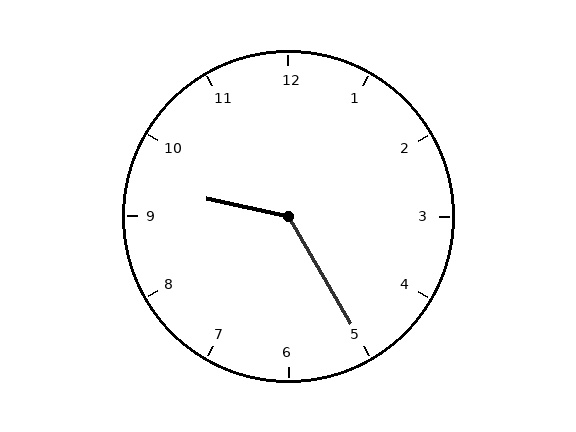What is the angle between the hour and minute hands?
Approximately 132 degrees.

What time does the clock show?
9:25.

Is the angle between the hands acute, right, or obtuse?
It is obtuse.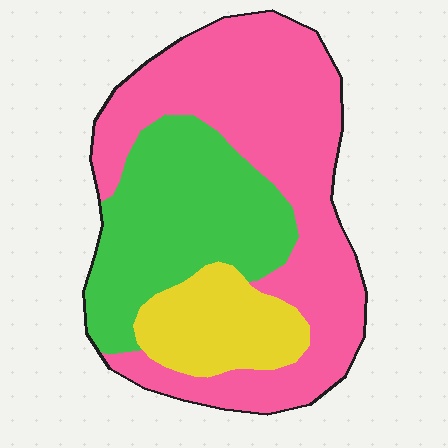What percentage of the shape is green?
Green takes up about one third (1/3) of the shape.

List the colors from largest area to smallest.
From largest to smallest: pink, green, yellow.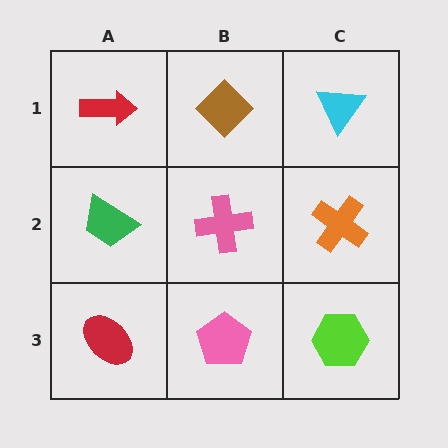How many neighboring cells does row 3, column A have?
2.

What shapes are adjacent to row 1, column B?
A pink cross (row 2, column B), a red arrow (row 1, column A), a cyan triangle (row 1, column C).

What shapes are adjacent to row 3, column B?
A pink cross (row 2, column B), a red ellipse (row 3, column A), a lime hexagon (row 3, column C).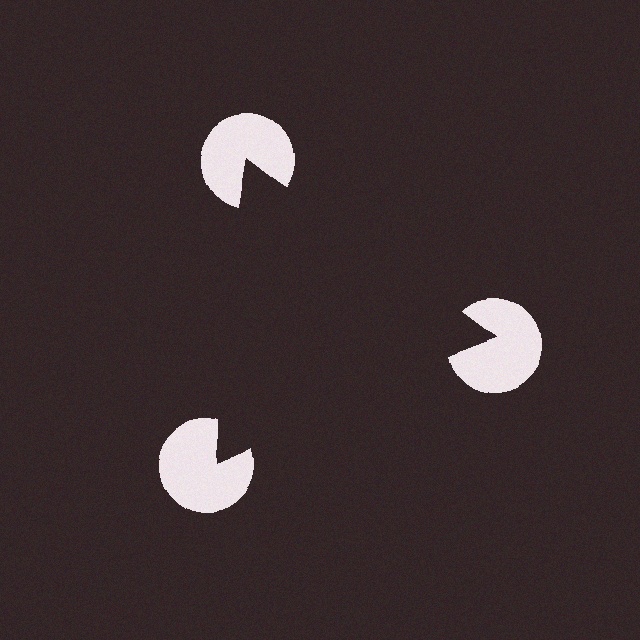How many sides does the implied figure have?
3 sides.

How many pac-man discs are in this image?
There are 3 — one at each vertex of the illusory triangle.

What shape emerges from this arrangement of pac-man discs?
An illusory triangle — its edges are inferred from the aligned wedge cuts in the pac-man discs, not physically drawn.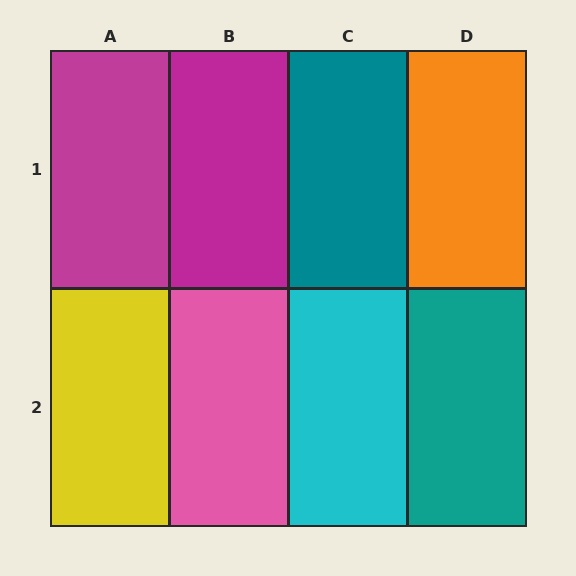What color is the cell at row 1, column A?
Magenta.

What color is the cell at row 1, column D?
Orange.